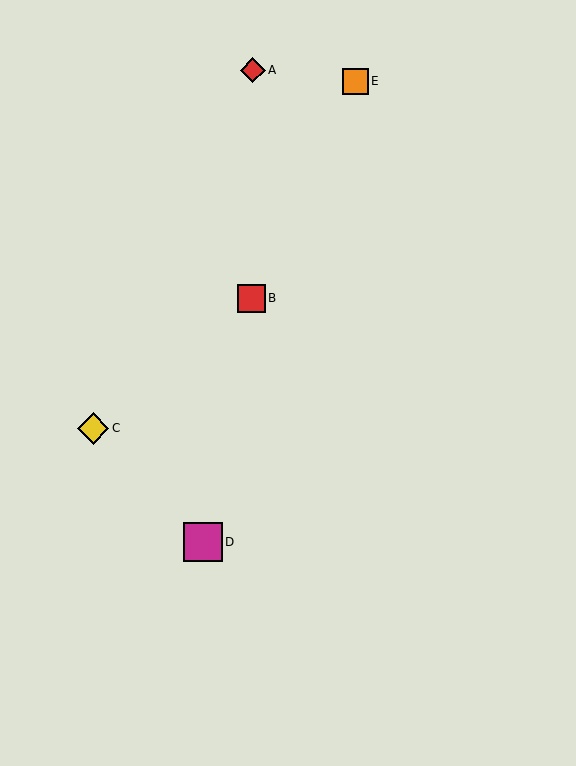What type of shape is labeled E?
Shape E is an orange square.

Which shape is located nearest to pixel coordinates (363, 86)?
The orange square (labeled E) at (355, 81) is nearest to that location.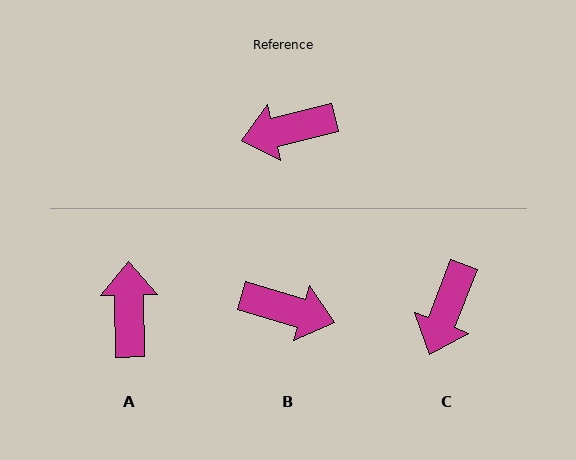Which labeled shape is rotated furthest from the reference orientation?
B, about 150 degrees away.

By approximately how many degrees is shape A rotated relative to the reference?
Approximately 103 degrees clockwise.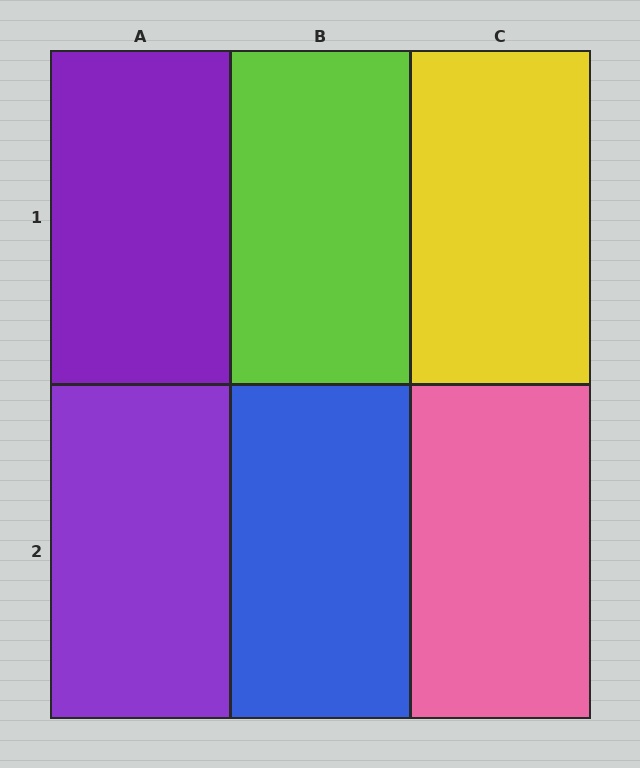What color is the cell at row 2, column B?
Blue.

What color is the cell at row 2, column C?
Pink.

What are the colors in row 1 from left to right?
Purple, lime, yellow.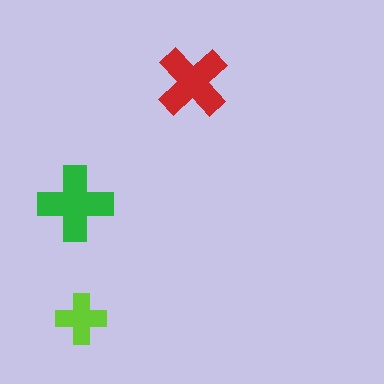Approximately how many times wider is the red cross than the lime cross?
About 1.5 times wider.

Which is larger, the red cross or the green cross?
The green one.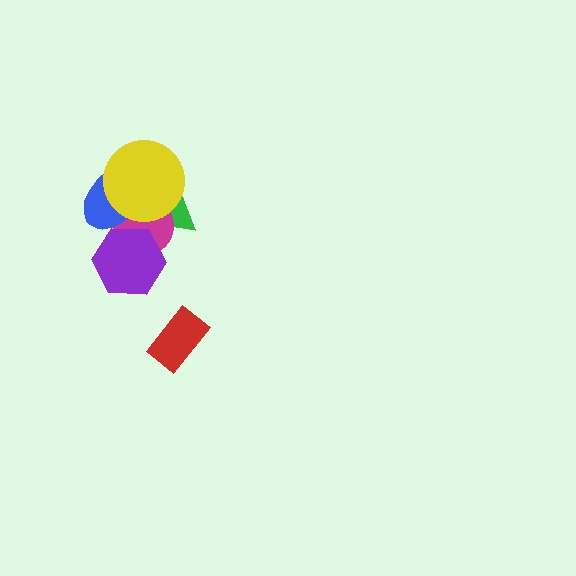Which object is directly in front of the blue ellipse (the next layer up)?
The yellow circle is directly in front of the blue ellipse.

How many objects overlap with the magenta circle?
4 objects overlap with the magenta circle.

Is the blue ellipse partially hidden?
Yes, it is partially covered by another shape.